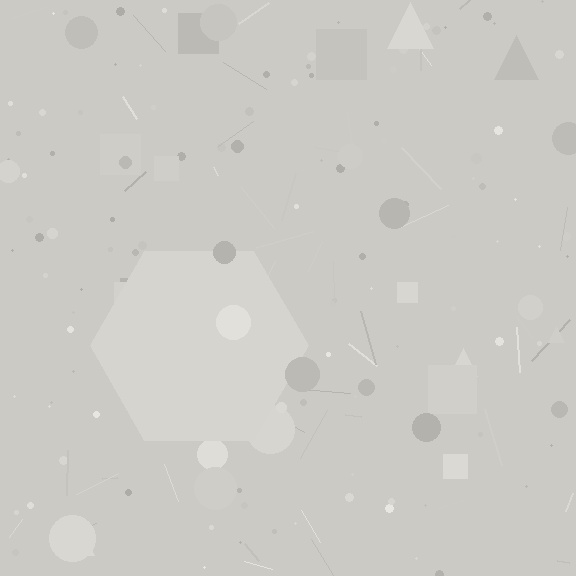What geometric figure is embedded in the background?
A hexagon is embedded in the background.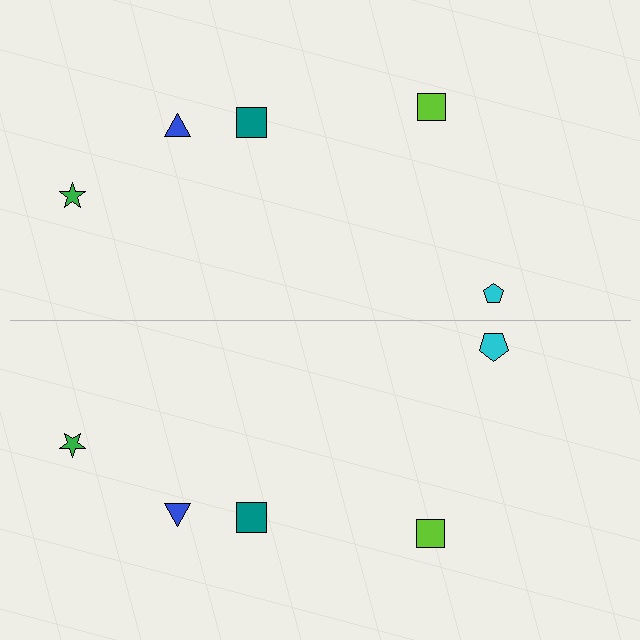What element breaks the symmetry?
The cyan pentagon on the bottom side has a different size than its mirror counterpart.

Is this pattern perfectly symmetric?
No, the pattern is not perfectly symmetric. The cyan pentagon on the bottom side has a different size than its mirror counterpart.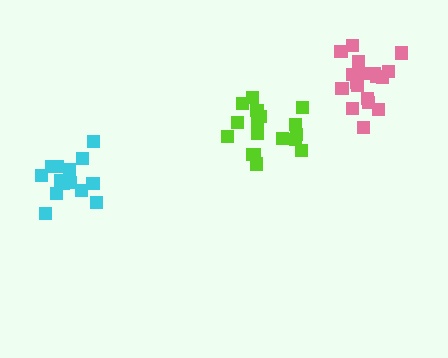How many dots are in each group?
Group 1: 15 dots, Group 2: 17 dots, Group 3: 18 dots (50 total).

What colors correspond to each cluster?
The clusters are colored: cyan, lime, pink.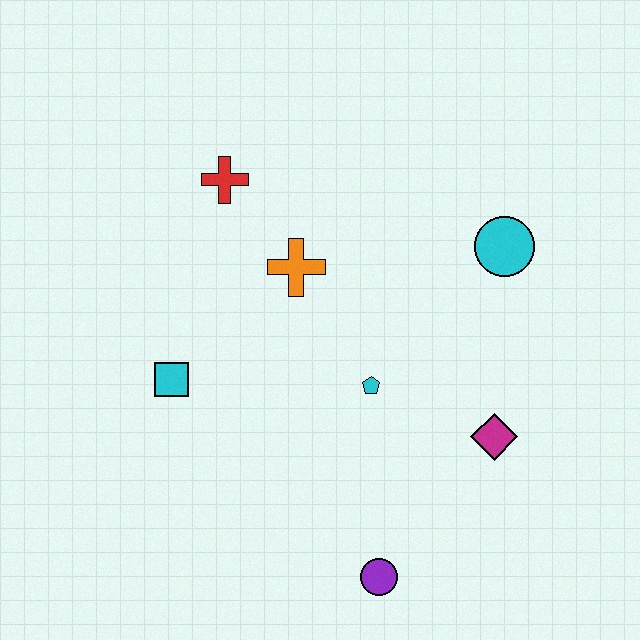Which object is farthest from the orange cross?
The purple circle is farthest from the orange cross.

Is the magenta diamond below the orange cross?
Yes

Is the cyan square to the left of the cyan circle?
Yes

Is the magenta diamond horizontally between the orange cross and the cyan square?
No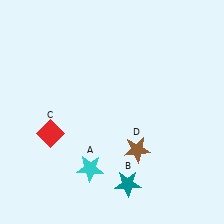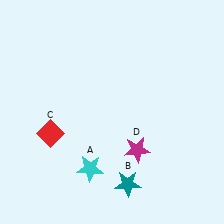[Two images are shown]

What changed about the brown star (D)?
In Image 1, D is brown. In Image 2, it changed to magenta.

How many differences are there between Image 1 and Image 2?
There is 1 difference between the two images.